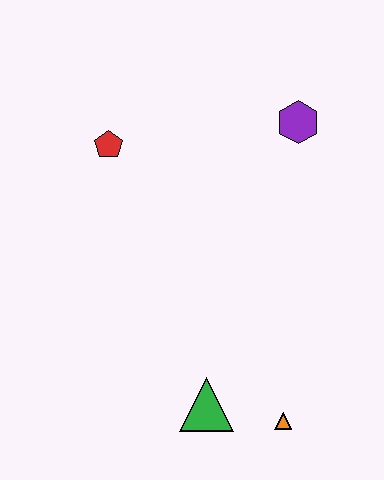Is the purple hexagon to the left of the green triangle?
No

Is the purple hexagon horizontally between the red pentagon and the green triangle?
No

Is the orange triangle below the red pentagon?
Yes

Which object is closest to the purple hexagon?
The red pentagon is closest to the purple hexagon.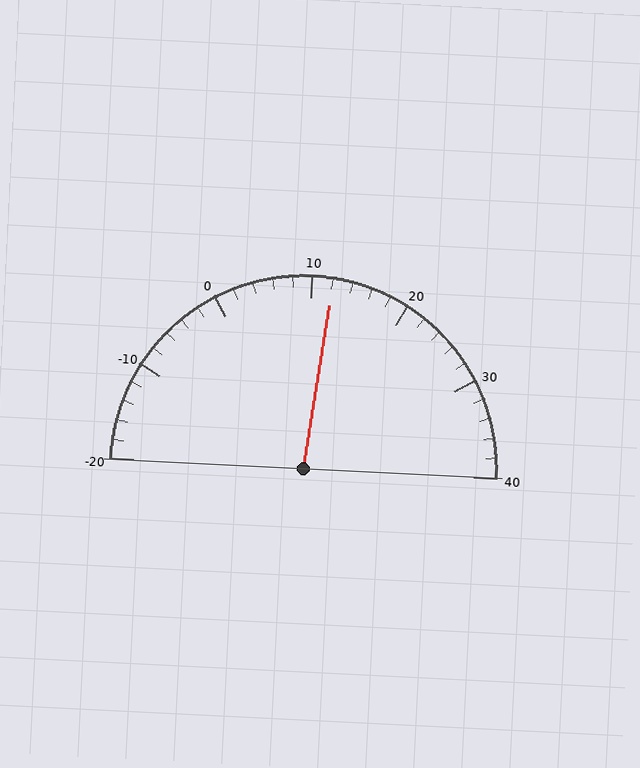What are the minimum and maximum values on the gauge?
The gauge ranges from -20 to 40.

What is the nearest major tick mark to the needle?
The nearest major tick mark is 10.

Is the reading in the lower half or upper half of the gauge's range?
The reading is in the upper half of the range (-20 to 40).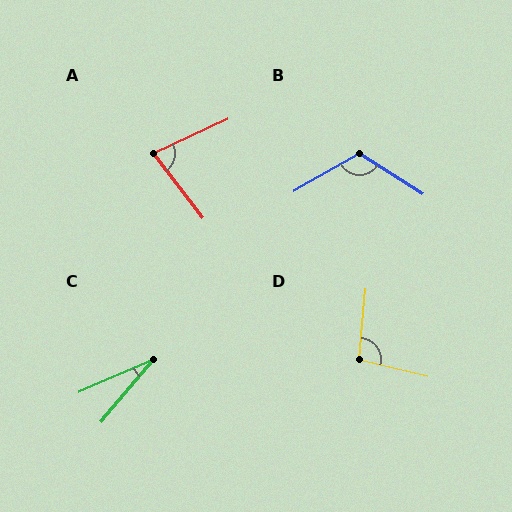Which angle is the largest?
B, at approximately 117 degrees.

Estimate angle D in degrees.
Approximately 99 degrees.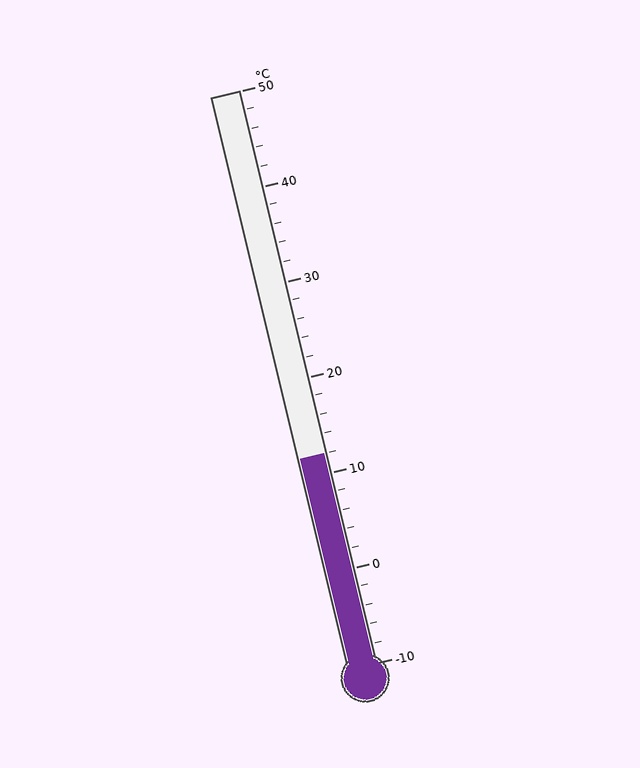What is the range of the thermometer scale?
The thermometer scale ranges from -10°C to 50°C.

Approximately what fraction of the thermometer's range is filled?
The thermometer is filled to approximately 35% of its range.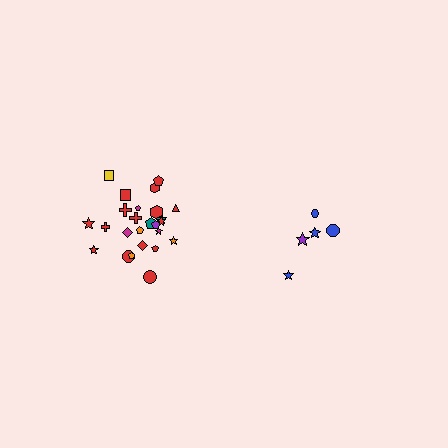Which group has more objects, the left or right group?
The left group.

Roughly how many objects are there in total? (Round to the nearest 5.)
Roughly 30 objects in total.